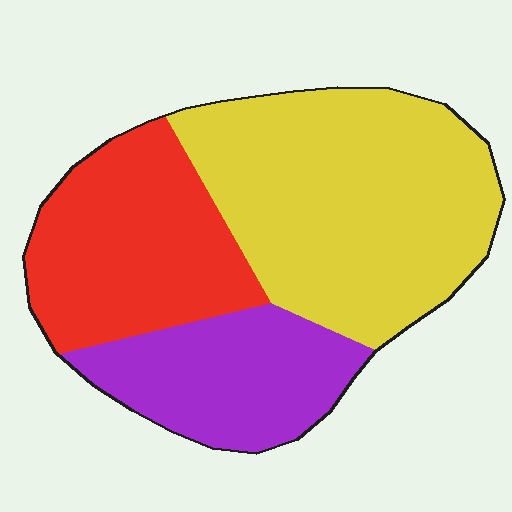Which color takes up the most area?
Yellow, at roughly 50%.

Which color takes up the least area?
Purple, at roughly 25%.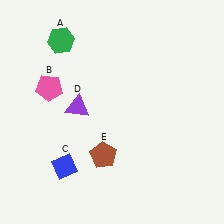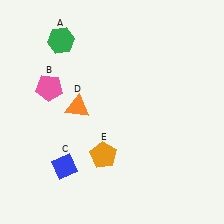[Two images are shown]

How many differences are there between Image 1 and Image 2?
There are 2 differences between the two images.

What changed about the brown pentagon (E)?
In Image 1, E is brown. In Image 2, it changed to orange.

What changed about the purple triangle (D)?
In Image 1, D is purple. In Image 2, it changed to orange.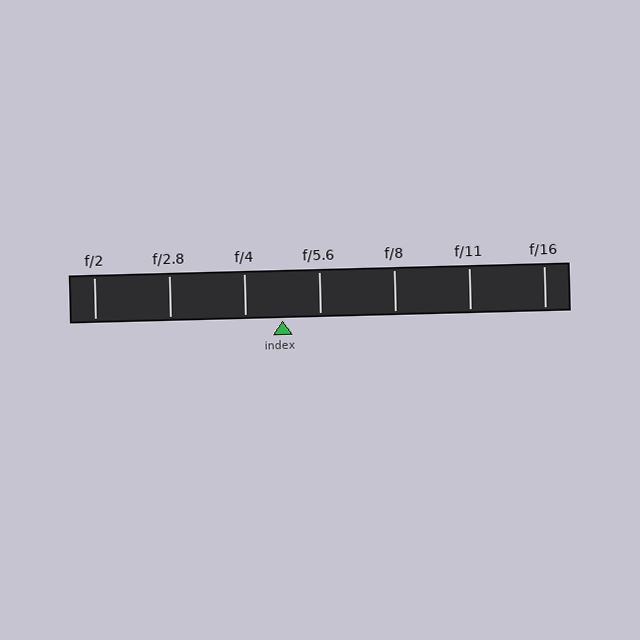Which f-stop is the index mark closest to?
The index mark is closest to f/4.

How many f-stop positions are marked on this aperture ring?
There are 7 f-stop positions marked.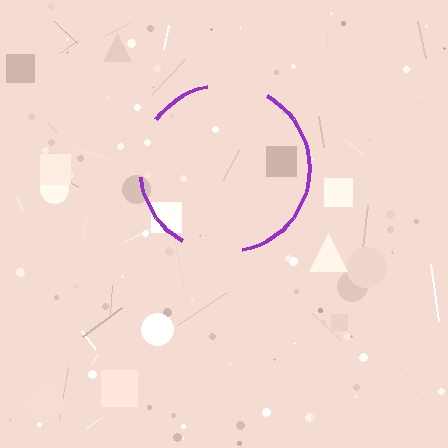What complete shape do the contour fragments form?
The contour fragments form a circle.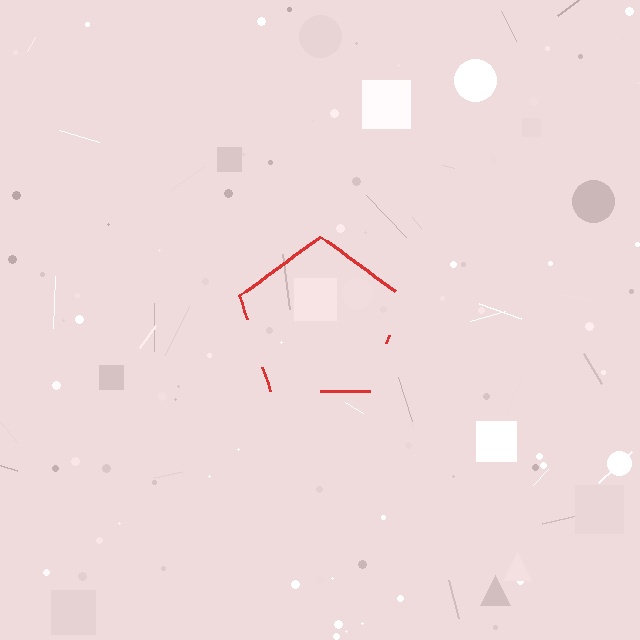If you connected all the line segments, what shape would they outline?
They would outline a pentagon.